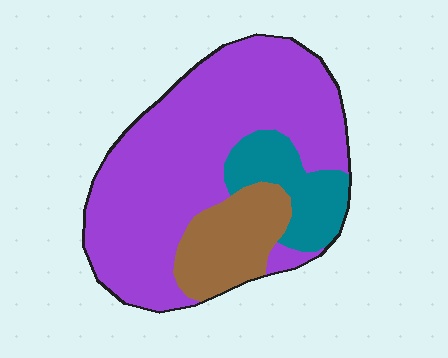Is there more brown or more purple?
Purple.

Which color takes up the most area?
Purple, at roughly 70%.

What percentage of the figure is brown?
Brown takes up about one sixth (1/6) of the figure.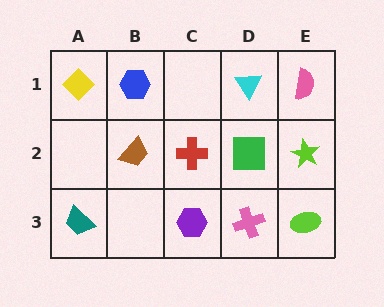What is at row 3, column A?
A teal trapezoid.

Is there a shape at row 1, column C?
No, that cell is empty.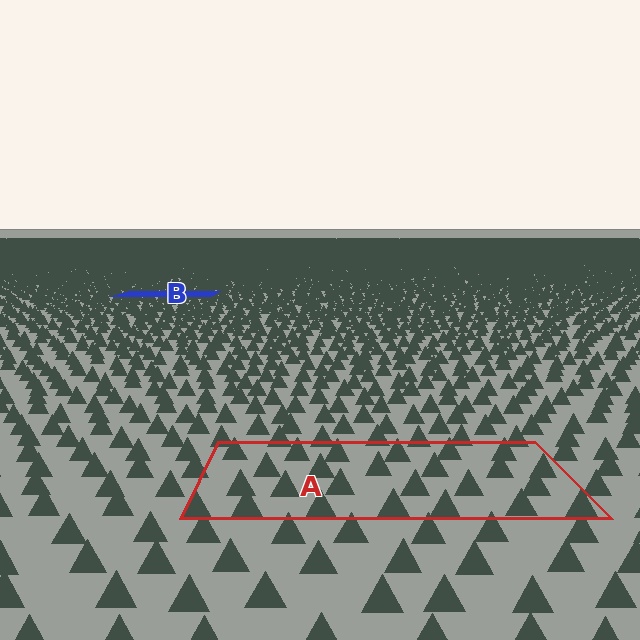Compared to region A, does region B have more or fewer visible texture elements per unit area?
Region B has more texture elements per unit area — they are packed more densely because it is farther away.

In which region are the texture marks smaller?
The texture marks are smaller in region B, because it is farther away.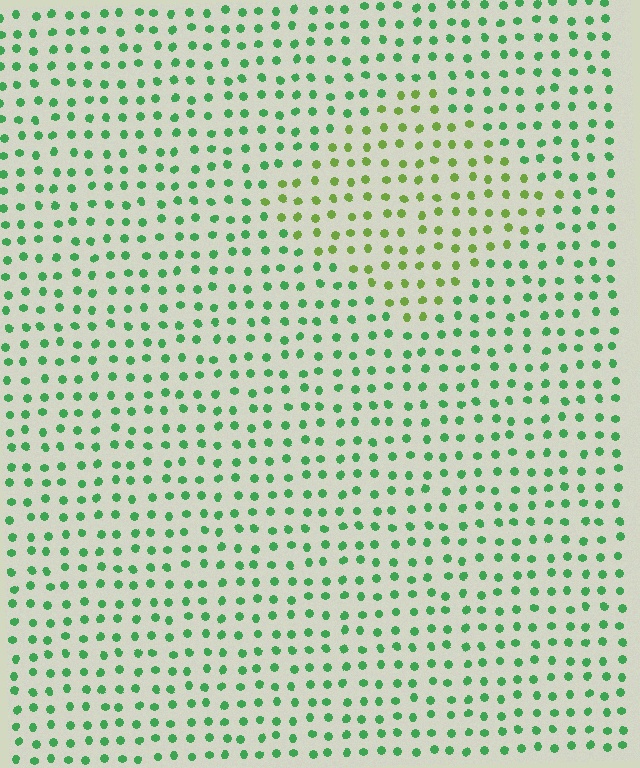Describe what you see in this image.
The image is filled with small green elements in a uniform arrangement. A diamond-shaped region is visible where the elements are tinted to a slightly different hue, forming a subtle color boundary.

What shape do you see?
I see a diamond.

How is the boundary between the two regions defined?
The boundary is defined purely by a slight shift in hue (about 39 degrees). Spacing, size, and orientation are identical on both sides.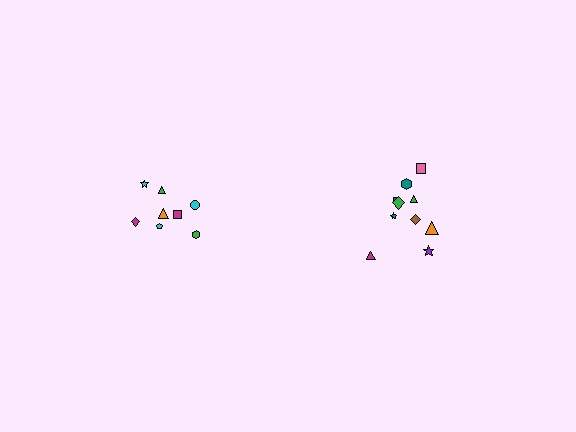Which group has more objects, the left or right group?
The right group.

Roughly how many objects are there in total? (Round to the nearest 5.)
Roughly 20 objects in total.